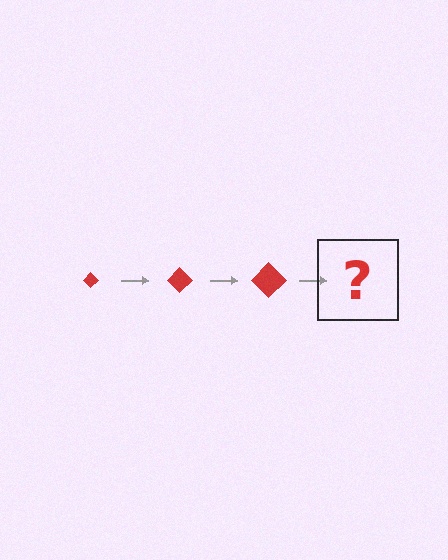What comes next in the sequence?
The next element should be a red diamond, larger than the previous one.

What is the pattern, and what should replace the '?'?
The pattern is that the diamond gets progressively larger each step. The '?' should be a red diamond, larger than the previous one.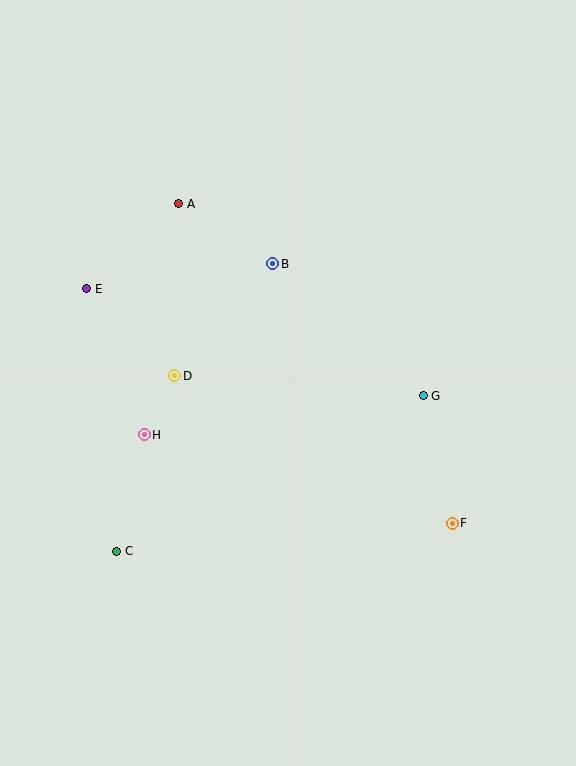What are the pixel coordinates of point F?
Point F is at (452, 523).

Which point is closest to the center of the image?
Point D at (175, 376) is closest to the center.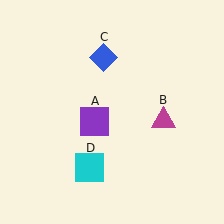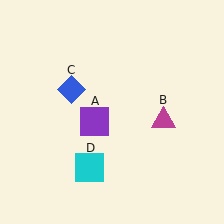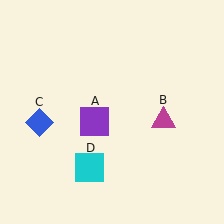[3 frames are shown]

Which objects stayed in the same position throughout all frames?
Purple square (object A) and magenta triangle (object B) and cyan square (object D) remained stationary.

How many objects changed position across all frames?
1 object changed position: blue diamond (object C).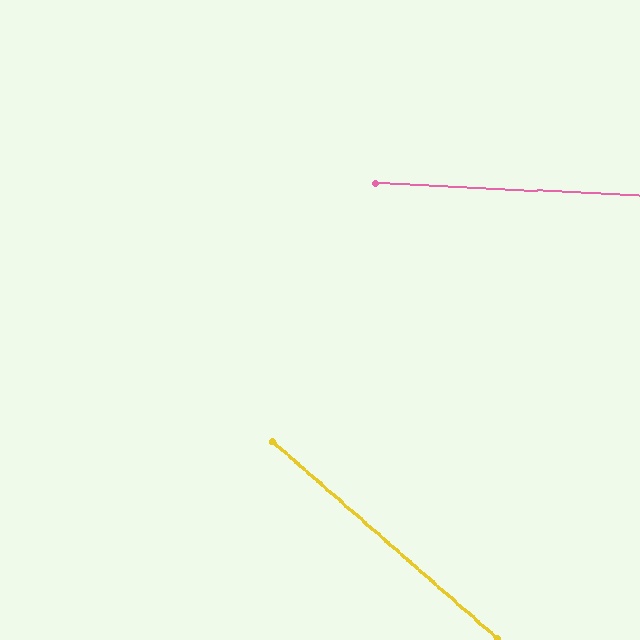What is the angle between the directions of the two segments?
Approximately 39 degrees.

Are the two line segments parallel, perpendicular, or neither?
Neither parallel nor perpendicular — they differ by about 39°.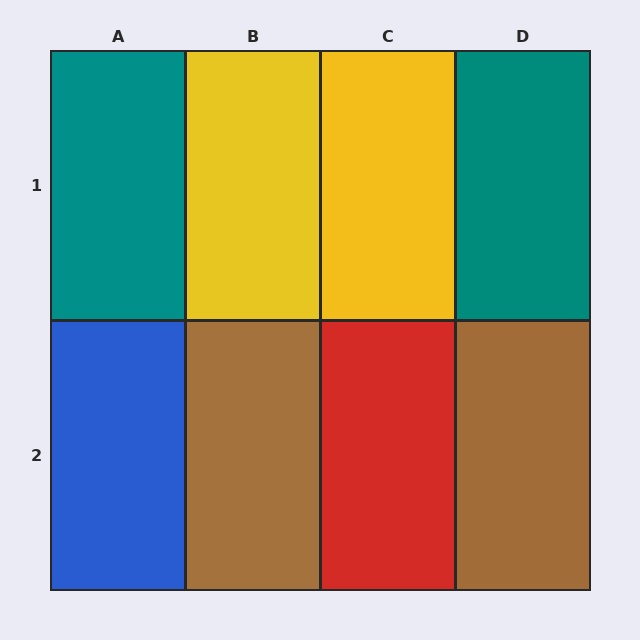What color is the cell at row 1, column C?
Yellow.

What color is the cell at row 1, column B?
Yellow.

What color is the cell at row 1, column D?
Teal.